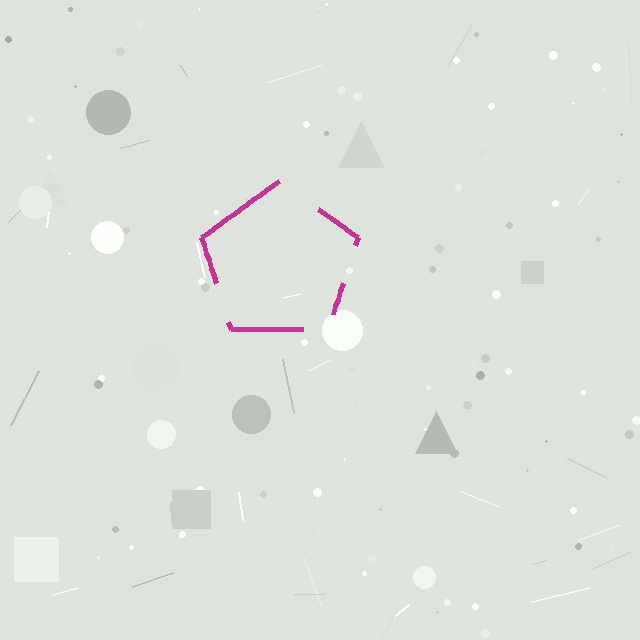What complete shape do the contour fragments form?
The contour fragments form a pentagon.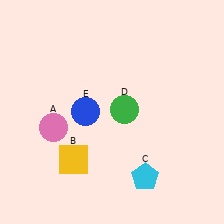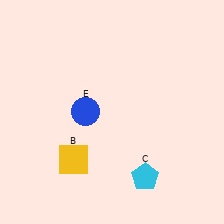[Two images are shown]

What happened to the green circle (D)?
The green circle (D) was removed in Image 2. It was in the top-right area of Image 1.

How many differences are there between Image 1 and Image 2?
There are 2 differences between the two images.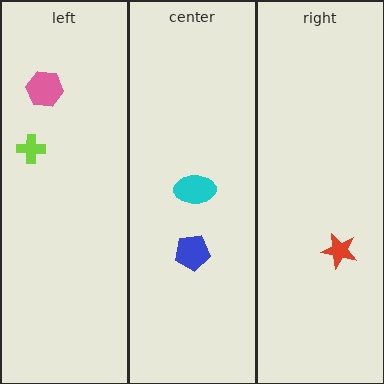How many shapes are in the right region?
1.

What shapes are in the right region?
The red star.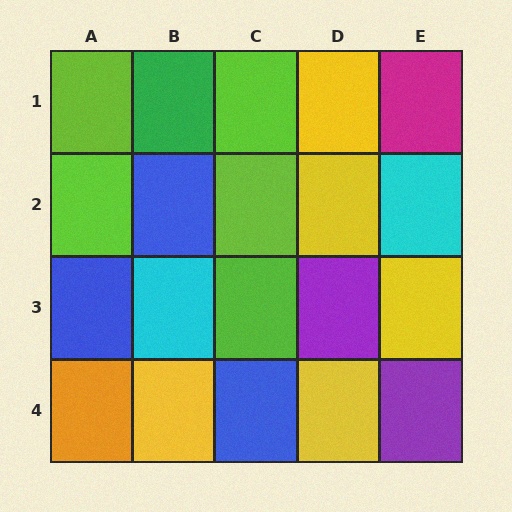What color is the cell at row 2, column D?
Yellow.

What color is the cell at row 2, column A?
Lime.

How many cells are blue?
3 cells are blue.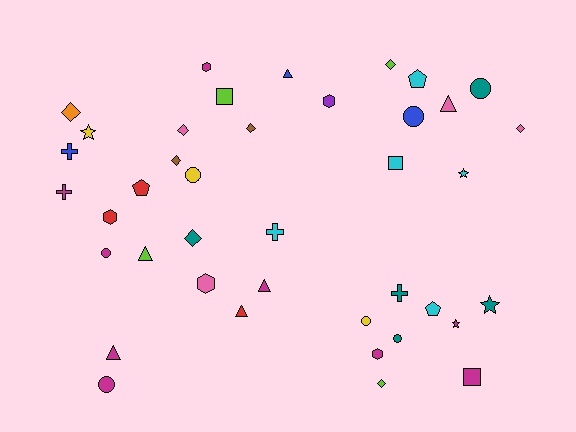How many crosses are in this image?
There are 4 crosses.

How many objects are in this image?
There are 40 objects.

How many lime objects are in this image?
There are 4 lime objects.